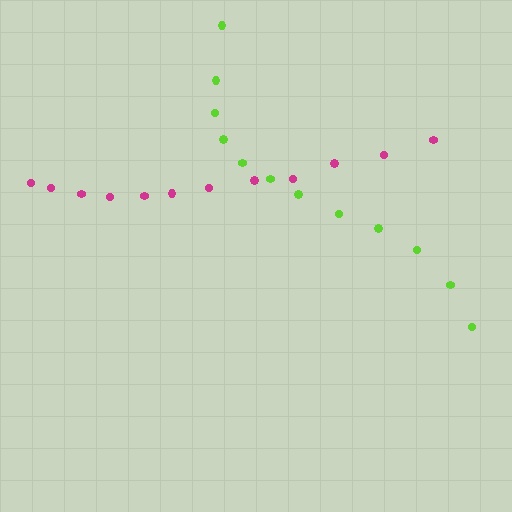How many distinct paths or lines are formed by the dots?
There are 2 distinct paths.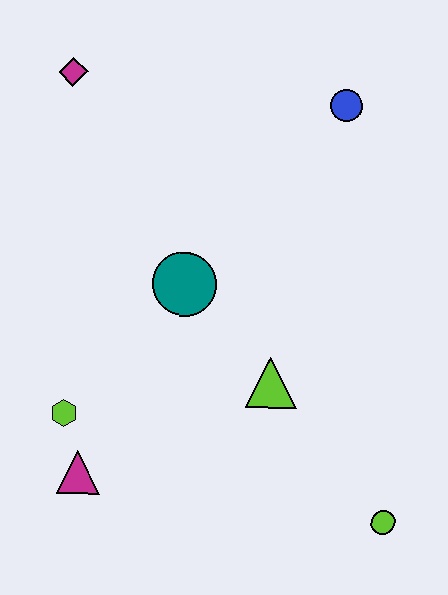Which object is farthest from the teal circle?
The lime circle is farthest from the teal circle.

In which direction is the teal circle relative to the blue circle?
The teal circle is below the blue circle.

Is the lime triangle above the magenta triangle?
Yes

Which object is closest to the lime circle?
The lime triangle is closest to the lime circle.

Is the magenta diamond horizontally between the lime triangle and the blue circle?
No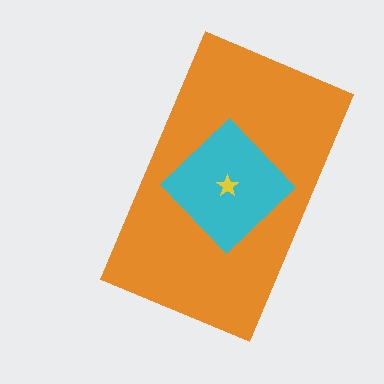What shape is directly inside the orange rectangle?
The cyan diamond.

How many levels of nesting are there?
3.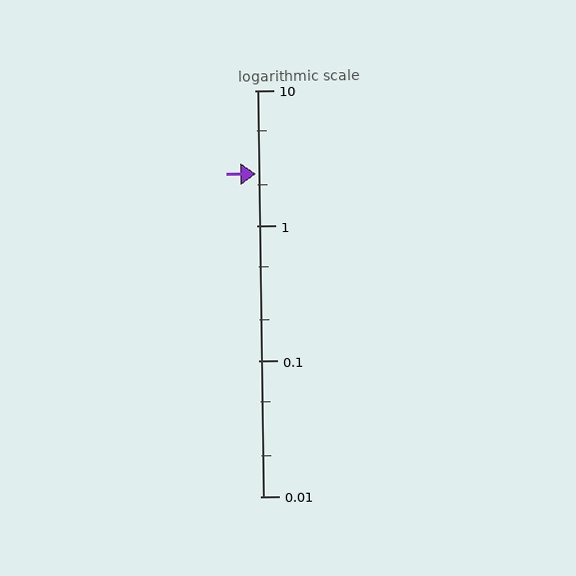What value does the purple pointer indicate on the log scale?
The pointer indicates approximately 2.4.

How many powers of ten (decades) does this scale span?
The scale spans 3 decades, from 0.01 to 10.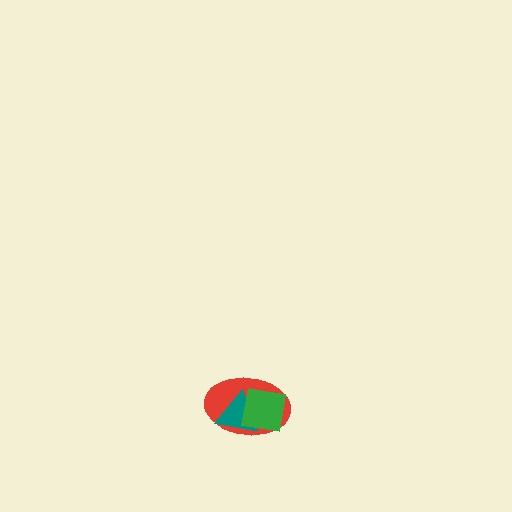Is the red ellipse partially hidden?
Yes, it is partially covered by another shape.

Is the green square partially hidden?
No, no other shape covers it.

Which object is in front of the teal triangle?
The green square is in front of the teal triangle.